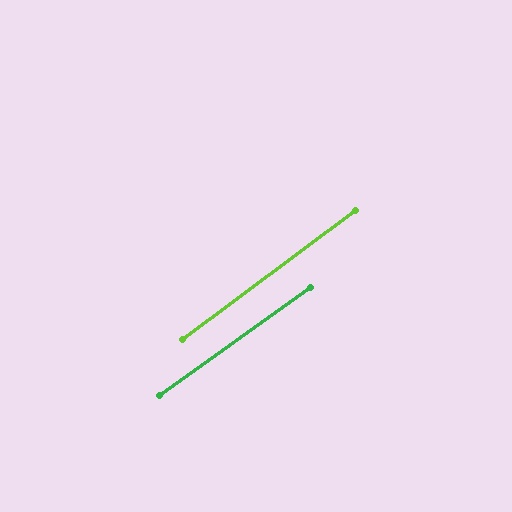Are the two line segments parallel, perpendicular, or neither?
Parallel — their directions differ by only 1.1°.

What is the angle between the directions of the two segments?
Approximately 1 degree.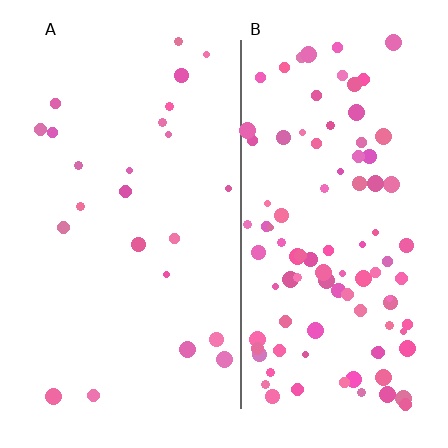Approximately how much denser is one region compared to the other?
Approximately 4.2× — region B over region A.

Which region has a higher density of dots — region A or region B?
B (the right).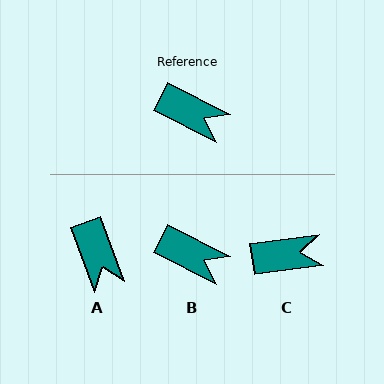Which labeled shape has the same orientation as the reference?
B.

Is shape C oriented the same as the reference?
No, it is off by about 35 degrees.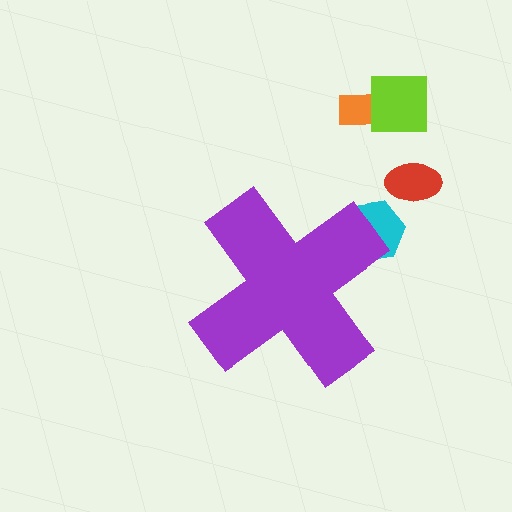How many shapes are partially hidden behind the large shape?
1 shape is partially hidden.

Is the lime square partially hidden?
No, the lime square is fully visible.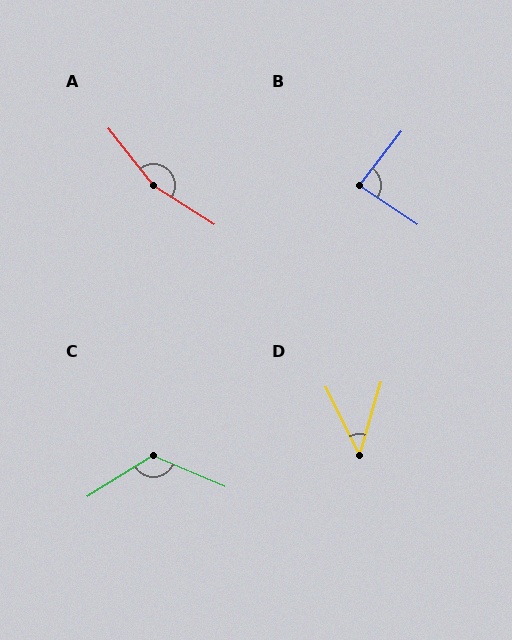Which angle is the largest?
A, at approximately 161 degrees.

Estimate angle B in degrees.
Approximately 86 degrees.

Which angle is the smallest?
D, at approximately 42 degrees.